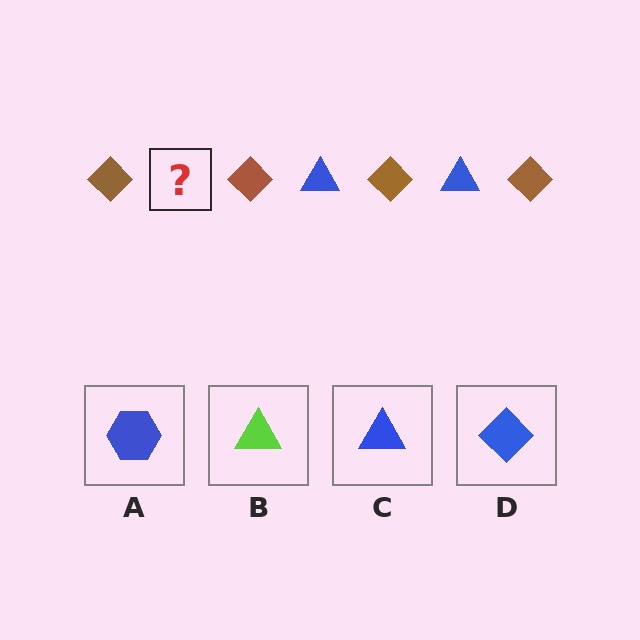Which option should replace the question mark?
Option C.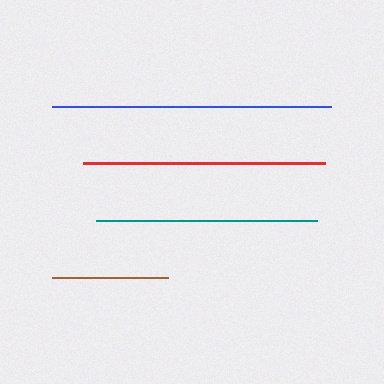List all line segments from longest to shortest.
From longest to shortest: blue, red, teal, brown.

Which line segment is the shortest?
The brown line is the shortest at approximately 116 pixels.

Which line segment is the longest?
The blue line is the longest at approximately 279 pixels.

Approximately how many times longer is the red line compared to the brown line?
The red line is approximately 2.1 times the length of the brown line.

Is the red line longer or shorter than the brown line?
The red line is longer than the brown line.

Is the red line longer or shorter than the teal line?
The red line is longer than the teal line.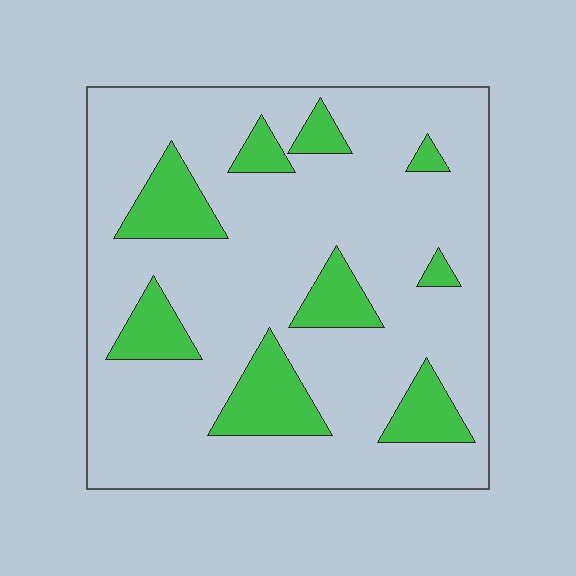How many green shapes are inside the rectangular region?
9.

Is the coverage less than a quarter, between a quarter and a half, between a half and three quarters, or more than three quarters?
Less than a quarter.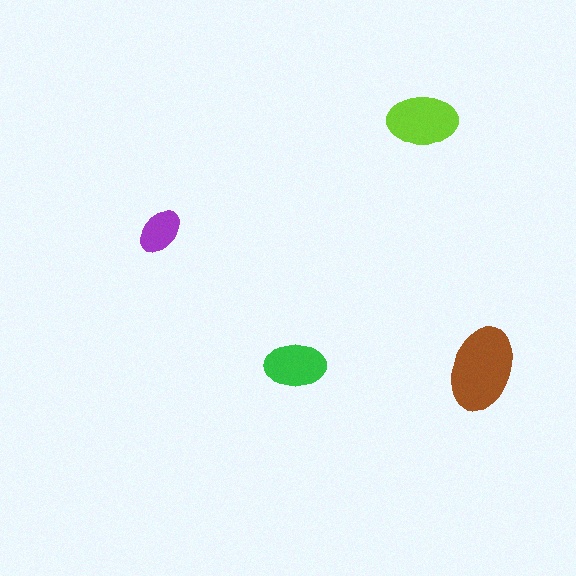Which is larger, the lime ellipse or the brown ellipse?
The brown one.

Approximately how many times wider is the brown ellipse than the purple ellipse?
About 2 times wider.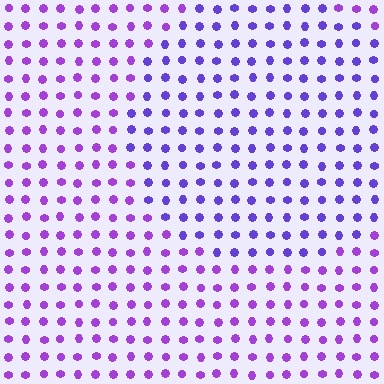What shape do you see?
I see a circle.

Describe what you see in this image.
The image is filled with small purple elements in a uniform arrangement. A circle-shaped region is visible where the elements are tinted to a slightly different hue, forming a subtle color boundary.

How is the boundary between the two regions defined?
The boundary is defined purely by a slight shift in hue (about 26 degrees). Spacing, size, and orientation are identical on both sides.